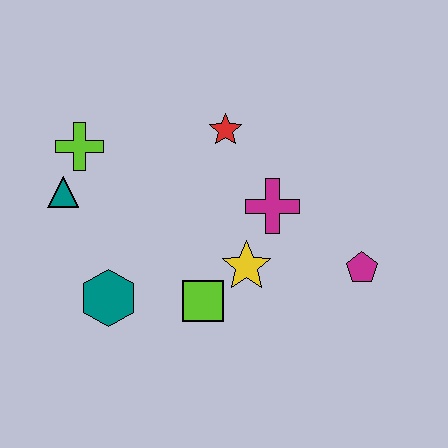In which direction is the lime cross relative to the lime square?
The lime cross is above the lime square.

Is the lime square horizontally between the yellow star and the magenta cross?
No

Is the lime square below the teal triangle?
Yes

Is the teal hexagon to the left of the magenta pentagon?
Yes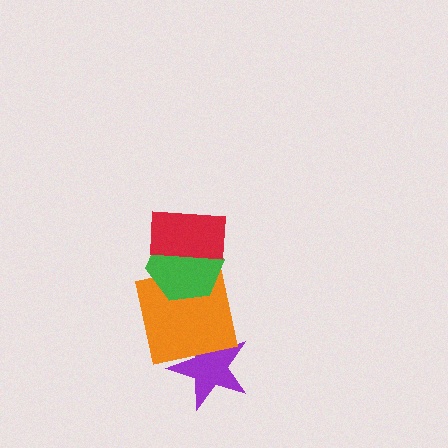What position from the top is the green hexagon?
The green hexagon is 2nd from the top.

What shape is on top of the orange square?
The green hexagon is on top of the orange square.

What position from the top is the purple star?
The purple star is 4th from the top.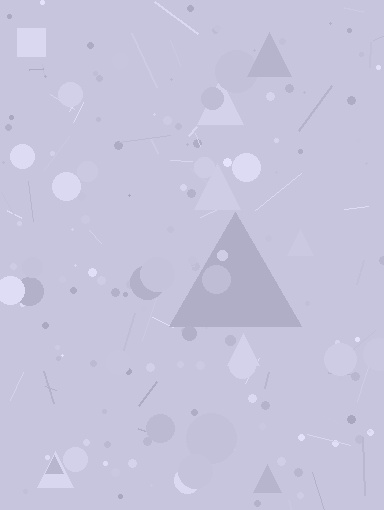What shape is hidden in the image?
A triangle is hidden in the image.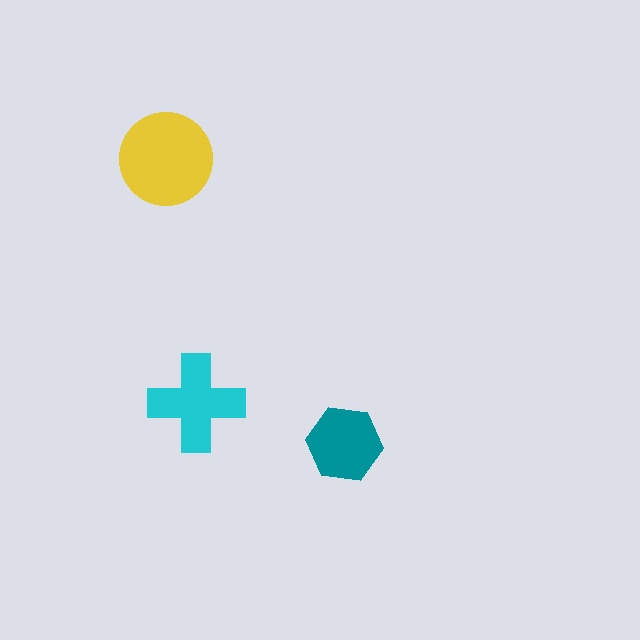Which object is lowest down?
The teal hexagon is bottommost.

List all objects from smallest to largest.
The teal hexagon, the cyan cross, the yellow circle.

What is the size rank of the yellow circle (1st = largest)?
1st.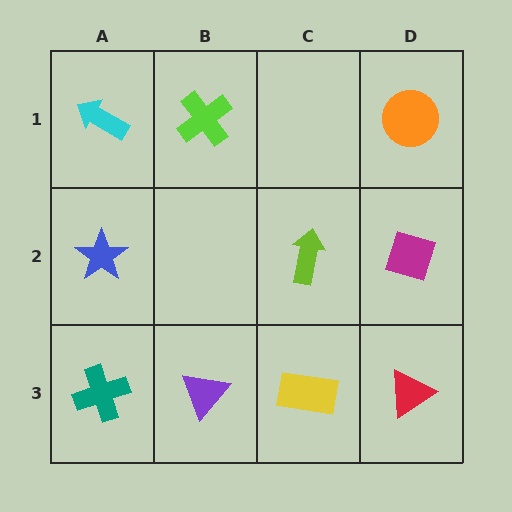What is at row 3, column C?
A yellow rectangle.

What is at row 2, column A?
A blue star.